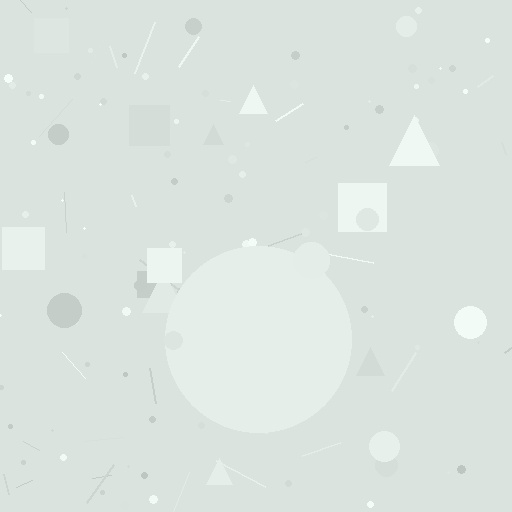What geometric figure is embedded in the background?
A circle is embedded in the background.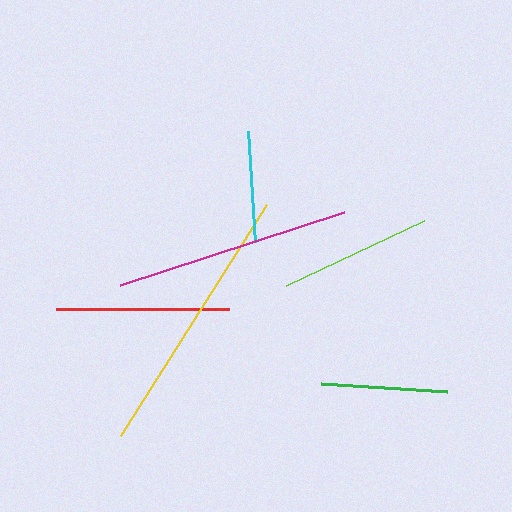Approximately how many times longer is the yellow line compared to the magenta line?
The yellow line is approximately 1.2 times the length of the magenta line.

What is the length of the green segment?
The green segment is approximately 126 pixels long.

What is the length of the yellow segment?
The yellow segment is approximately 273 pixels long.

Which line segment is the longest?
The yellow line is the longest at approximately 273 pixels.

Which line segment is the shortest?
The cyan line is the shortest at approximately 111 pixels.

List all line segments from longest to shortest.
From longest to shortest: yellow, magenta, red, lime, green, cyan.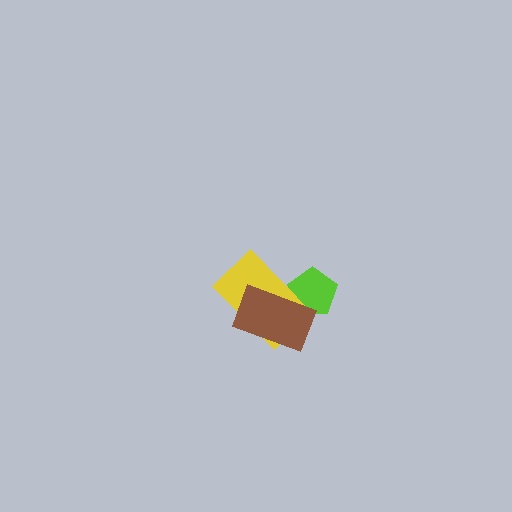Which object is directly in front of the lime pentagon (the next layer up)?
The yellow rectangle is directly in front of the lime pentagon.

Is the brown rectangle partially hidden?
No, no other shape covers it.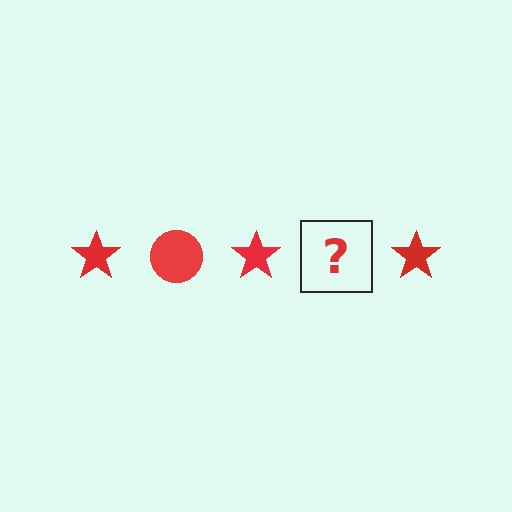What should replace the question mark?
The question mark should be replaced with a red circle.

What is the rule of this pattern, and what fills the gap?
The rule is that the pattern cycles through star, circle shapes in red. The gap should be filled with a red circle.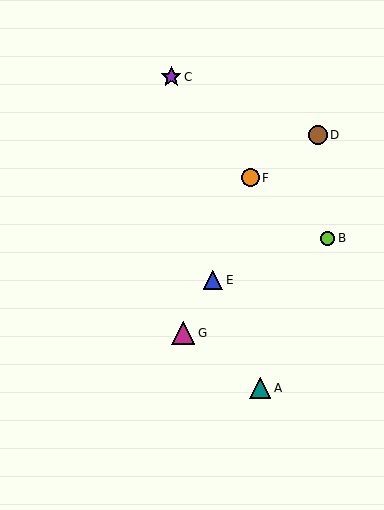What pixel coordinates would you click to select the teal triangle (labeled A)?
Click at (260, 388) to select the teal triangle A.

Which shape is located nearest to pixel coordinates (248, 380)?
The teal triangle (labeled A) at (260, 388) is nearest to that location.